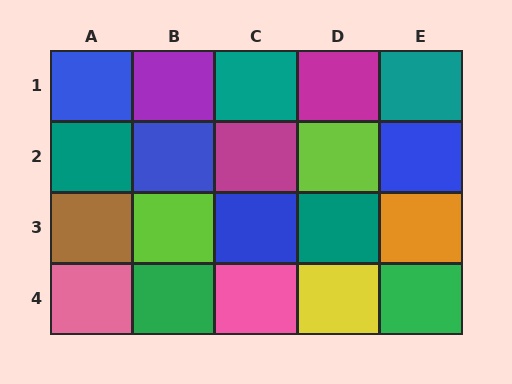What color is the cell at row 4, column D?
Yellow.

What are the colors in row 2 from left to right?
Teal, blue, magenta, lime, blue.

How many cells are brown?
1 cell is brown.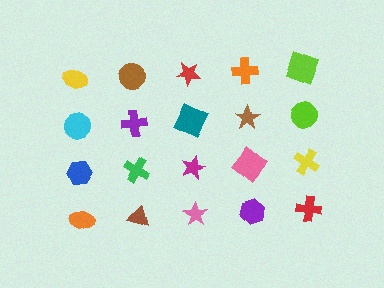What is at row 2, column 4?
A brown star.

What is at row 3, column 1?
A blue hexagon.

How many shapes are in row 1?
5 shapes.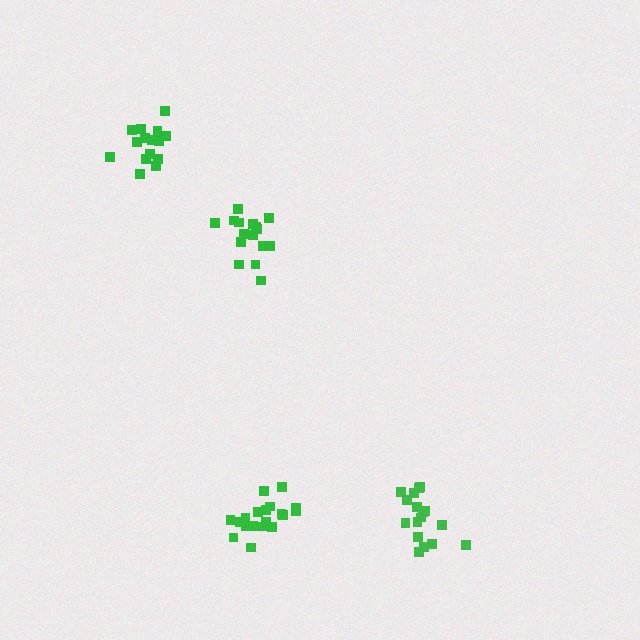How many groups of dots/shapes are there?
There are 4 groups.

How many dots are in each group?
Group 1: 17 dots, Group 2: 19 dots, Group 3: 16 dots, Group 4: 15 dots (67 total).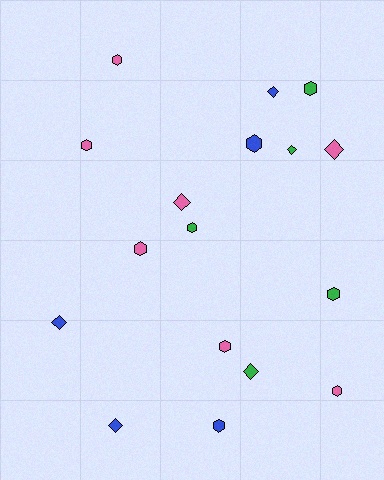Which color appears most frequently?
Pink, with 7 objects.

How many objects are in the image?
There are 17 objects.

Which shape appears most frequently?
Hexagon, with 10 objects.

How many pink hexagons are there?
There are 5 pink hexagons.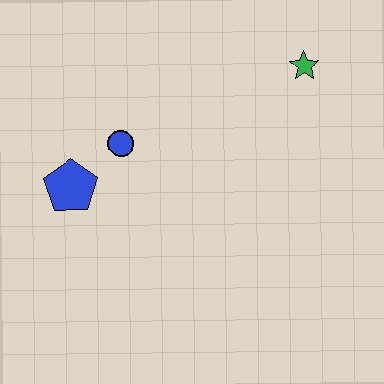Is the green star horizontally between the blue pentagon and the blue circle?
No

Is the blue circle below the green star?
Yes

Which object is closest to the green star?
The blue circle is closest to the green star.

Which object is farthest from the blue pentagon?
The green star is farthest from the blue pentagon.